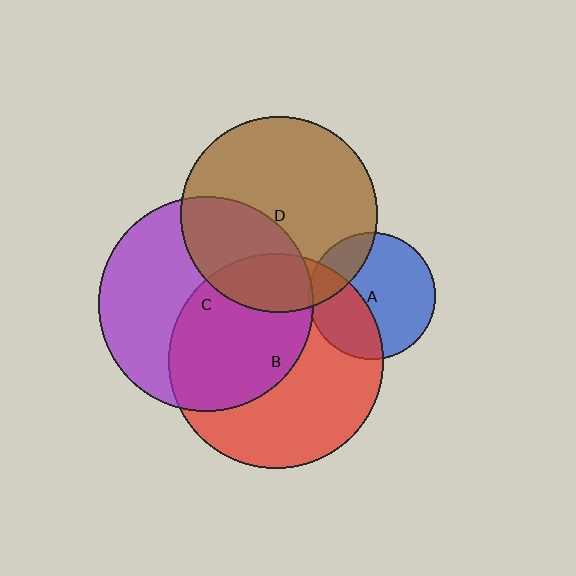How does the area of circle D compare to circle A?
Approximately 2.4 times.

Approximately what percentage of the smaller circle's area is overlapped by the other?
Approximately 35%.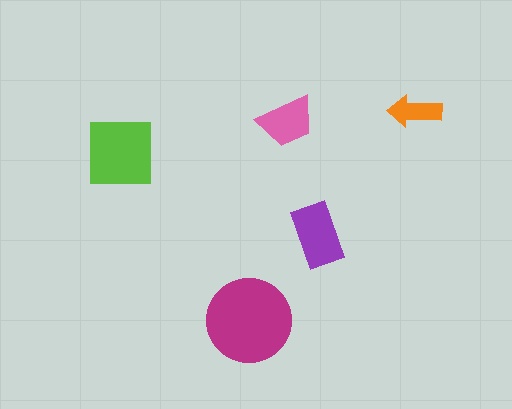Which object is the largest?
The magenta circle.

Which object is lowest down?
The magenta circle is bottommost.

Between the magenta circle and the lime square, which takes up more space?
The magenta circle.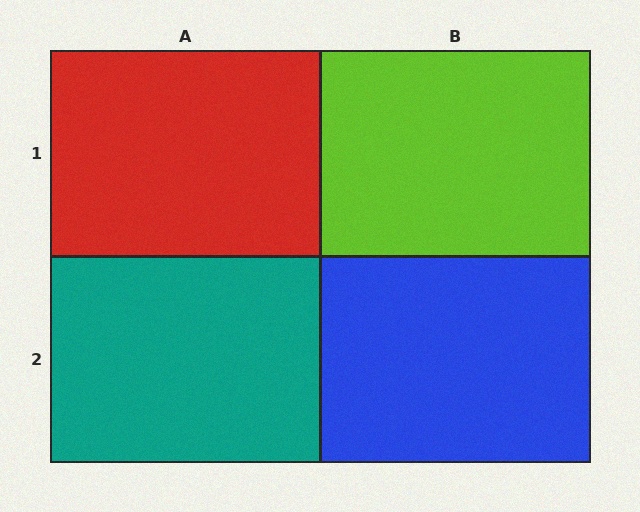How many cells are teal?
1 cell is teal.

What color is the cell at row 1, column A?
Red.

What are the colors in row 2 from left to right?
Teal, blue.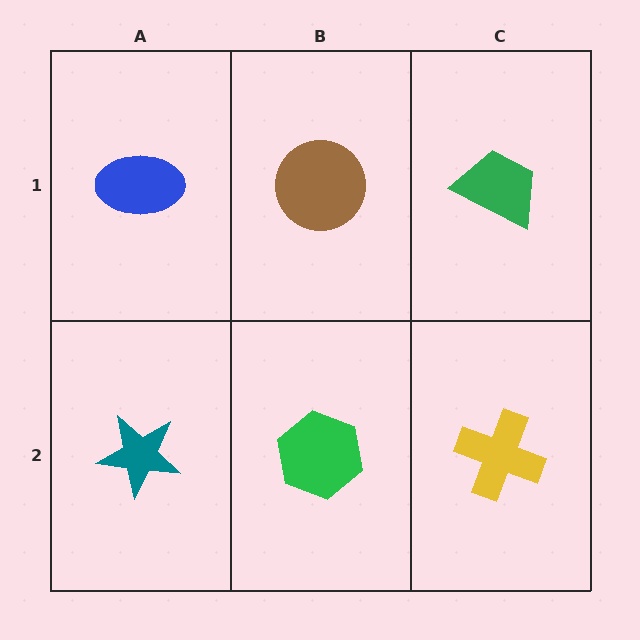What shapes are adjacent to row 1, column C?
A yellow cross (row 2, column C), a brown circle (row 1, column B).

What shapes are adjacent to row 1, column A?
A teal star (row 2, column A), a brown circle (row 1, column B).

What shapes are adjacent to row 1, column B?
A green hexagon (row 2, column B), a blue ellipse (row 1, column A), a green trapezoid (row 1, column C).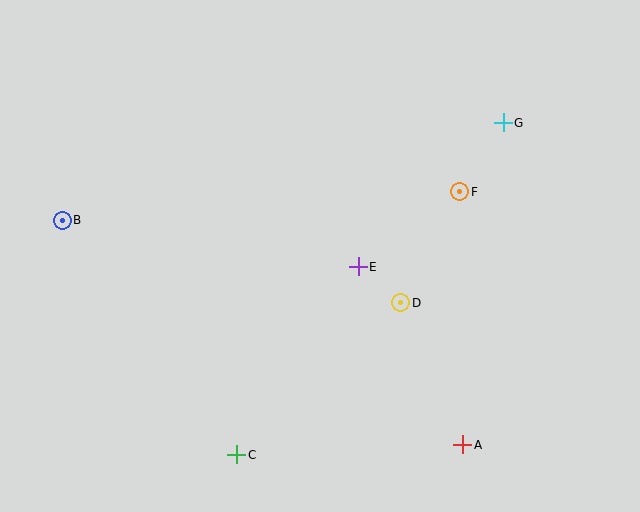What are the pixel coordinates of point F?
Point F is at (460, 192).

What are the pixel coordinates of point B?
Point B is at (62, 220).